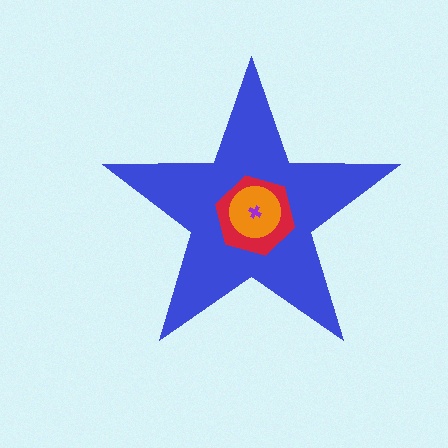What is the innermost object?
The purple cross.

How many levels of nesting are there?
4.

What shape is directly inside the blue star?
The red hexagon.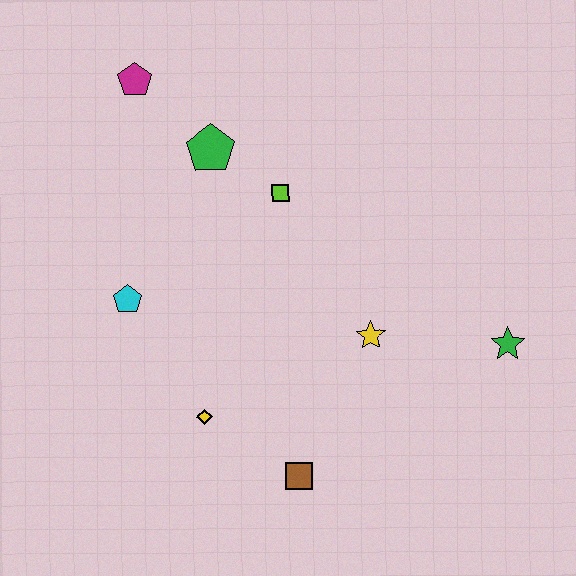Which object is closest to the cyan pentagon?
The yellow diamond is closest to the cyan pentagon.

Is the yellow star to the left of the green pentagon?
No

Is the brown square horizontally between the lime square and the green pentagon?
No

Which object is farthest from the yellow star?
The magenta pentagon is farthest from the yellow star.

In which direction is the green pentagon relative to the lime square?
The green pentagon is to the left of the lime square.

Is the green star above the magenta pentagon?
No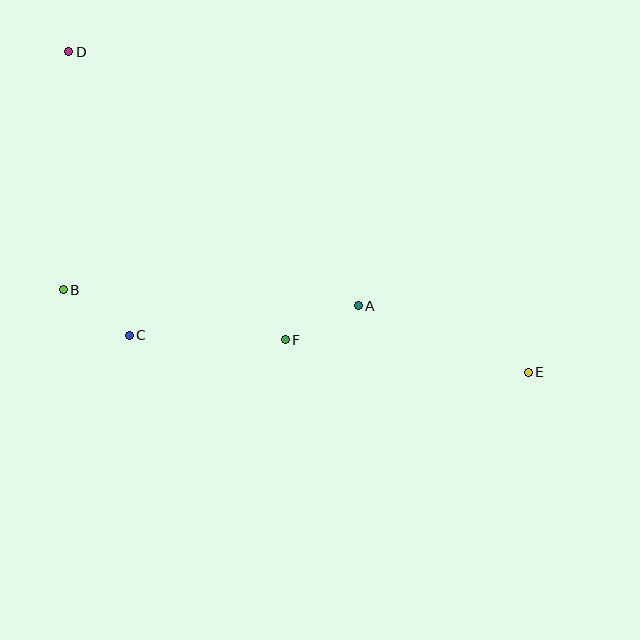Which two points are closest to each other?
Points B and C are closest to each other.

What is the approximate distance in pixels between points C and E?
The distance between C and E is approximately 401 pixels.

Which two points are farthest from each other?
Points D and E are farthest from each other.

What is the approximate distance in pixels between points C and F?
The distance between C and F is approximately 156 pixels.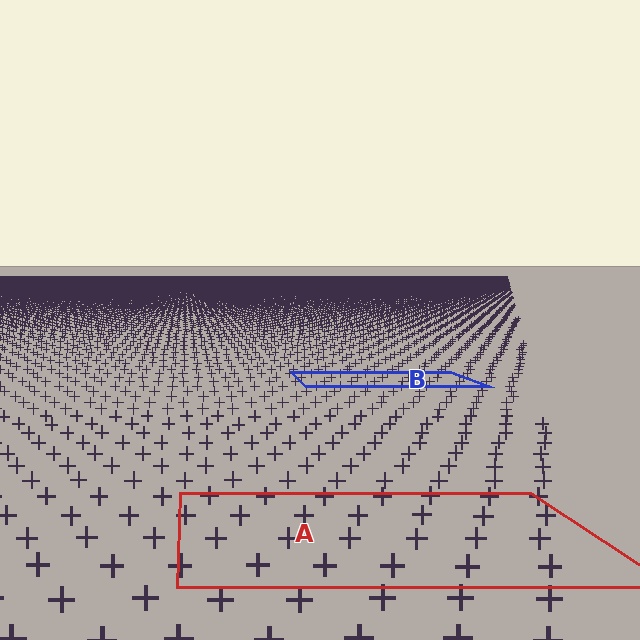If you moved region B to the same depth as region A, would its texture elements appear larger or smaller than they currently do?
They would appear larger. At a closer depth, the same texture elements are projected at a bigger on-screen size.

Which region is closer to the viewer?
Region A is closer. The texture elements there are larger and more spread out.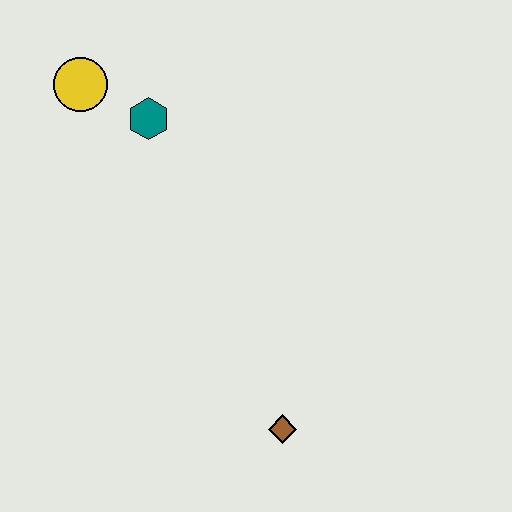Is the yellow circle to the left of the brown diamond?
Yes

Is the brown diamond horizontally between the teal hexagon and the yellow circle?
No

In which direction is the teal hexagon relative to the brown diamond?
The teal hexagon is above the brown diamond.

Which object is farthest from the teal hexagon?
The brown diamond is farthest from the teal hexagon.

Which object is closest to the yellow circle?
The teal hexagon is closest to the yellow circle.